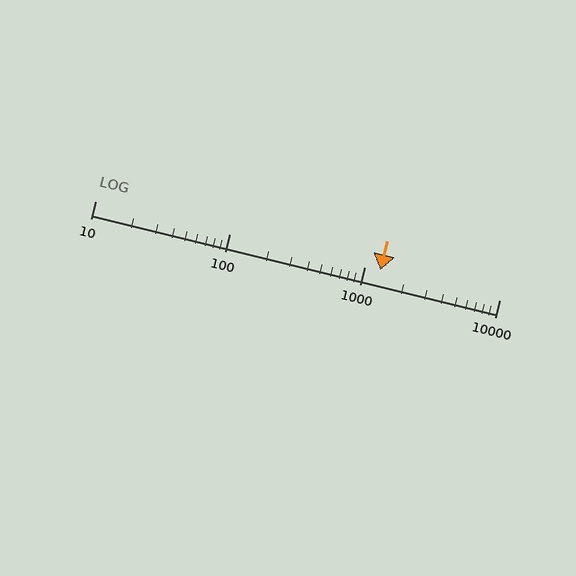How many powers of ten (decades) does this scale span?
The scale spans 3 decades, from 10 to 10000.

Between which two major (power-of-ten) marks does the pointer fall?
The pointer is between 1000 and 10000.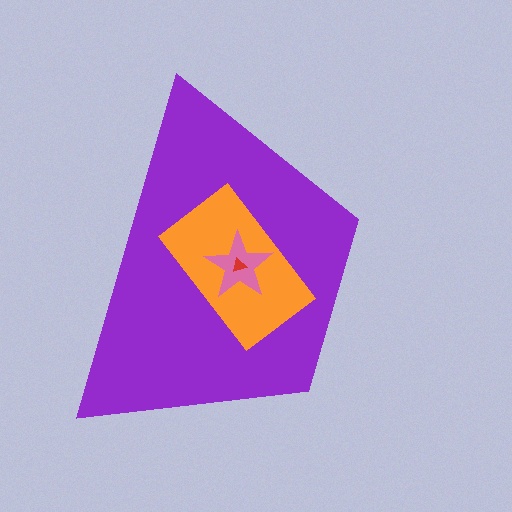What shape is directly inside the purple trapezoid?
The orange rectangle.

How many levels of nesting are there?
4.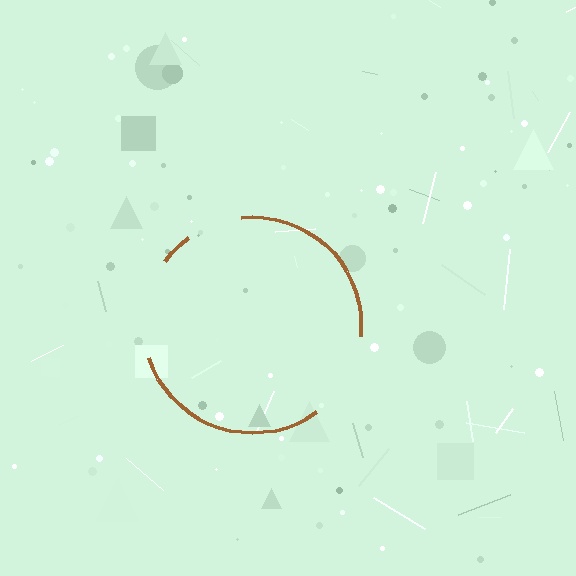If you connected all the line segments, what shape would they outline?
They would outline a circle.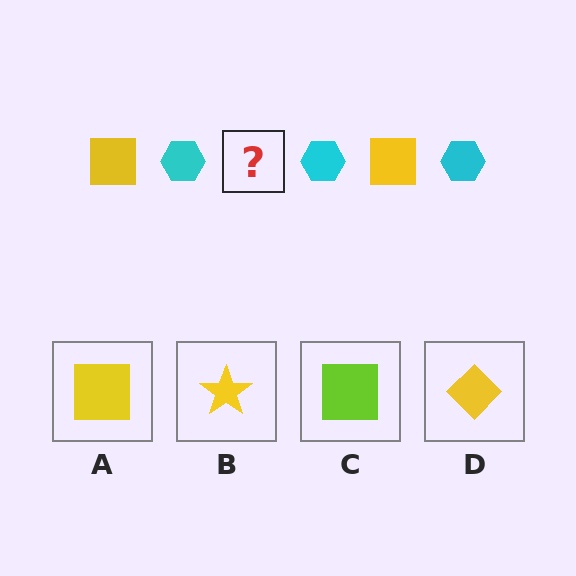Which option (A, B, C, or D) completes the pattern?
A.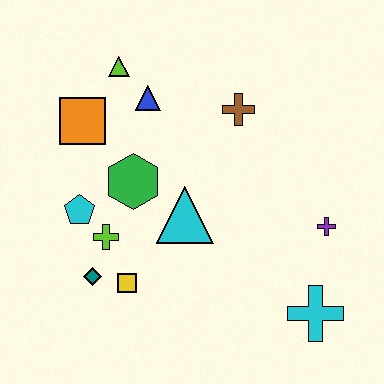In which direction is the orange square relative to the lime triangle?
The orange square is below the lime triangle.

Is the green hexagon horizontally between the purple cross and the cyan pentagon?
Yes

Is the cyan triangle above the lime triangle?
No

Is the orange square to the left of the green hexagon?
Yes